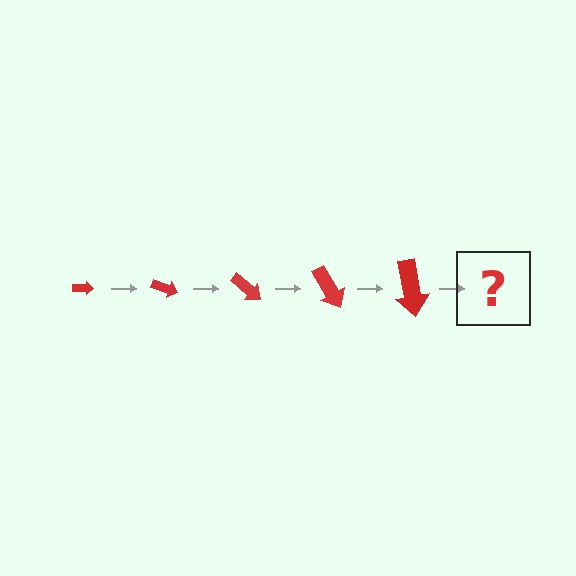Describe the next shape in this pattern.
It should be an arrow, larger than the previous one and rotated 100 degrees from the start.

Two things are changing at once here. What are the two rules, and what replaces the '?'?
The two rules are that the arrow grows larger each step and it rotates 20 degrees each step. The '?' should be an arrow, larger than the previous one and rotated 100 degrees from the start.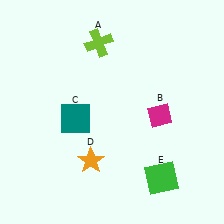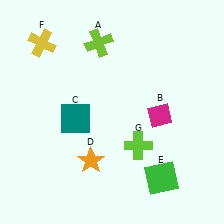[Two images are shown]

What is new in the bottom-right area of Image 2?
A lime cross (G) was added in the bottom-right area of Image 2.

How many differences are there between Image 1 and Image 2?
There are 2 differences between the two images.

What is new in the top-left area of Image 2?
A yellow cross (F) was added in the top-left area of Image 2.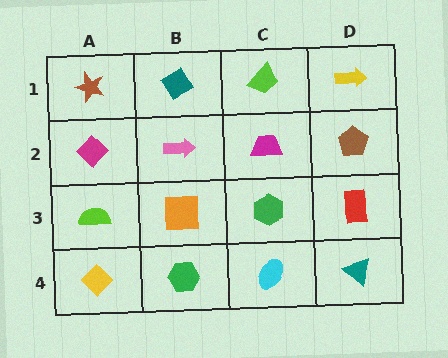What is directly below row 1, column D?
A brown pentagon.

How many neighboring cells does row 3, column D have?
3.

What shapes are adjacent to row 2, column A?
A brown star (row 1, column A), a lime semicircle (row 3, column A), a pink arrow (row 2, column B).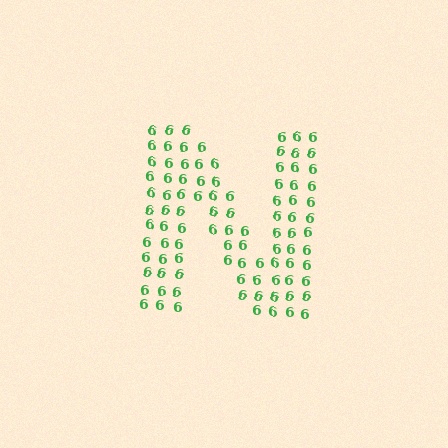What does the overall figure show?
The overall figure shows the letter N.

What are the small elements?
The small elements are digit 6's.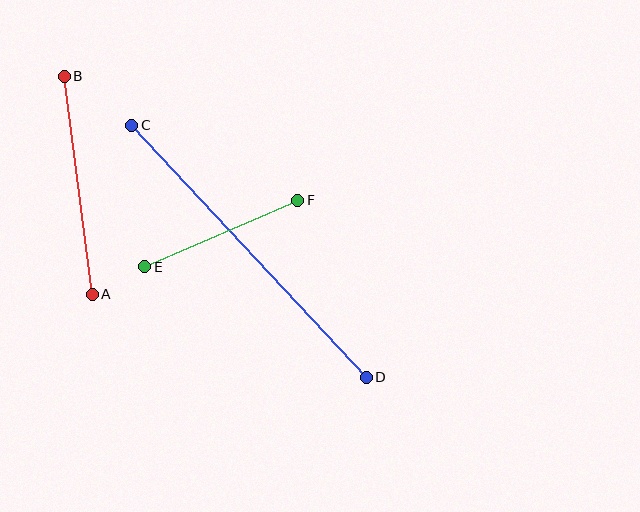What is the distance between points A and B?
The distance is approximately 219 pixels.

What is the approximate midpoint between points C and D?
The midpoint is at approximately (249, 251) pixels.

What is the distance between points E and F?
The distance is approximately 167 pixels.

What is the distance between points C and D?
The distance is approximately 344 pixels.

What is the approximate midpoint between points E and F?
The midpoint is at approximately (221, 234) pixels.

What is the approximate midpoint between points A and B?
The midpoint is at approximately (78, 185) pixels.